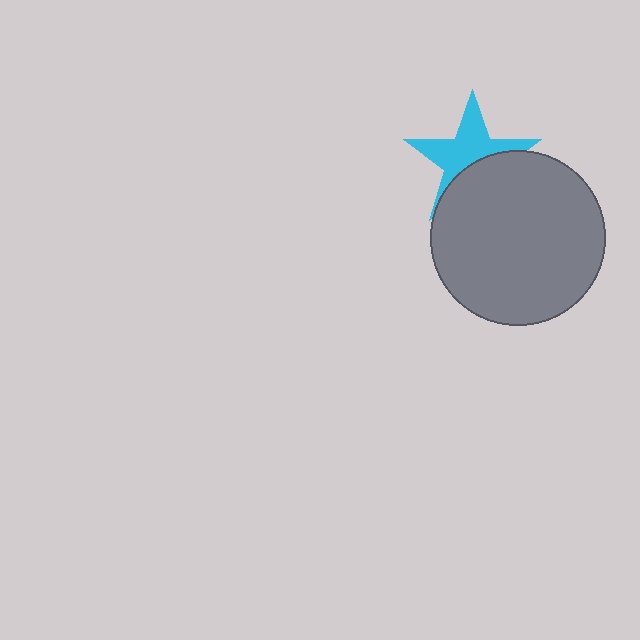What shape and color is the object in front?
The object in front is a gray circle.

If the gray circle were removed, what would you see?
You would see the complete cyan star.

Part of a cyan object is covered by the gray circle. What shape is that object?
It is a star.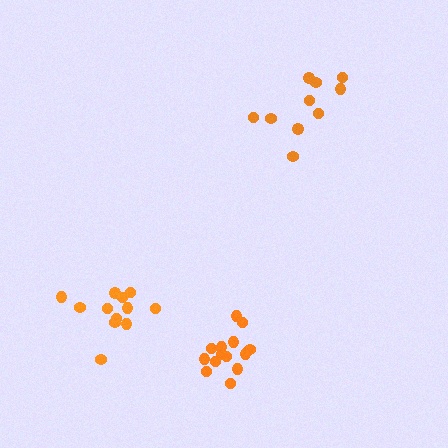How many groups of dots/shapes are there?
There are 3 groups.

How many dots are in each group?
Group 1: 14 dots, Group 2: 12 dots, Group 3: 10 dots (36 total).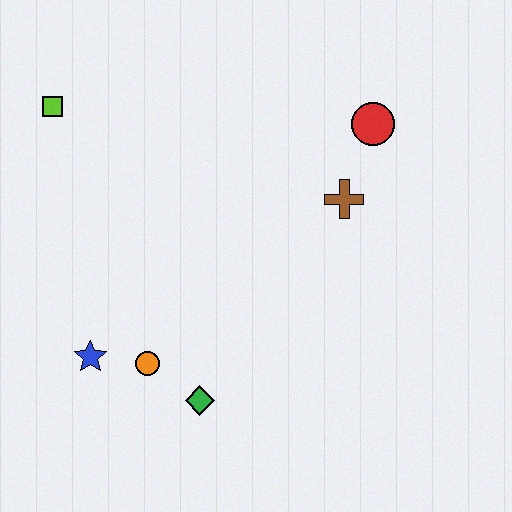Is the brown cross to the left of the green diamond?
No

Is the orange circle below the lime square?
Yes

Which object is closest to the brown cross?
The red circle is closest to the brown cross.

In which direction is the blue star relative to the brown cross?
The blue star is to the left of the brown cross.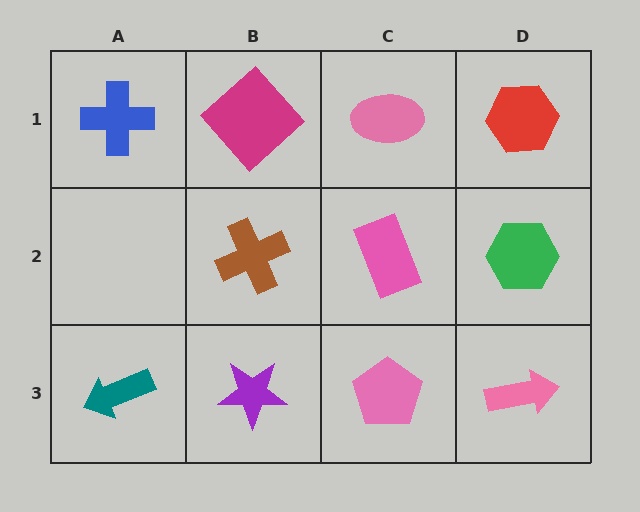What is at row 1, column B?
A magenta diamond.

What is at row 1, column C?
A pink ellipse.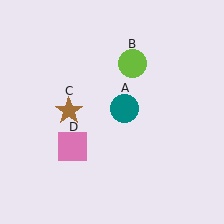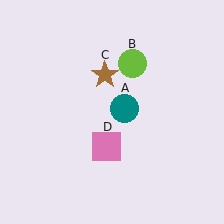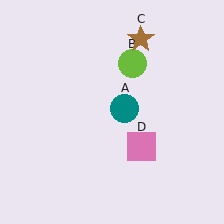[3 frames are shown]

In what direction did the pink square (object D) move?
The pink square (object D) moved right.